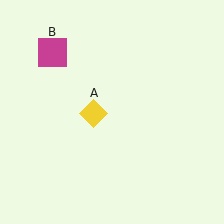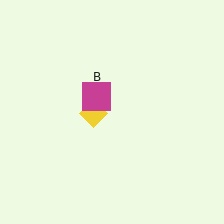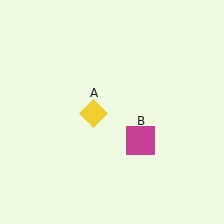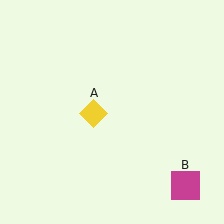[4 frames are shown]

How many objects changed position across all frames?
1 object changed position: magenta square (object B).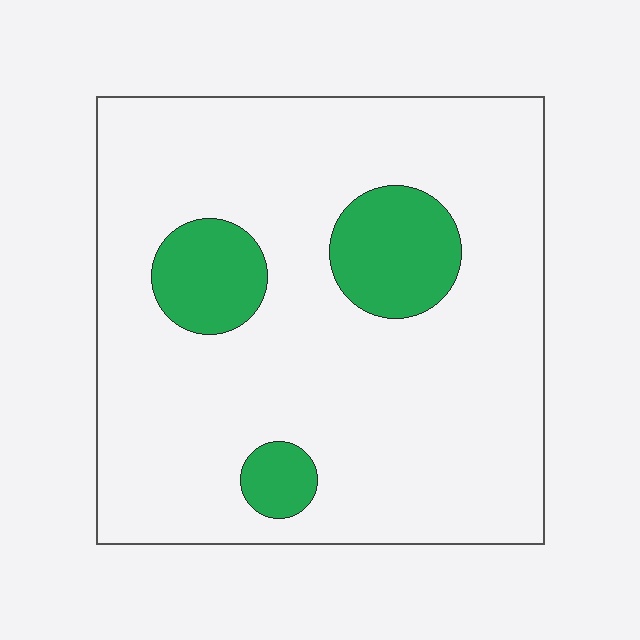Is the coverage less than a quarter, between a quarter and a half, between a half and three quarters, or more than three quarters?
Less than a quarter.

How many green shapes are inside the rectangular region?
3.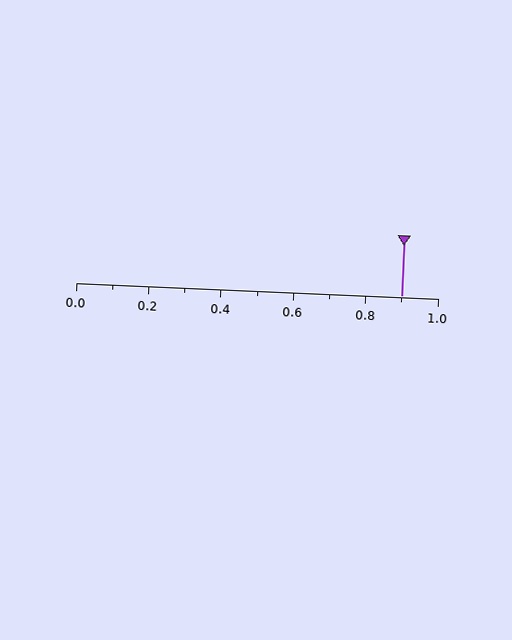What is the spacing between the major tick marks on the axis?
The major ticks are spaced 0.2 apart.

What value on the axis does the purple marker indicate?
The marker indicates approximately 0.9.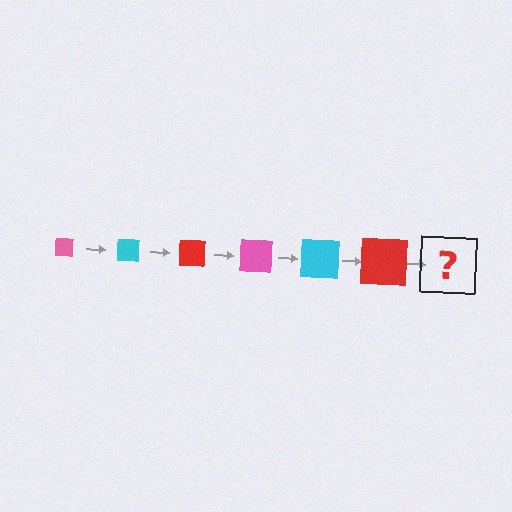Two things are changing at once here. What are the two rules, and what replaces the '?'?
The two rules are that the square grows larger each step and the color cycles through pink, cyan, and red. The '?' should be a pink square, larger than the previous one.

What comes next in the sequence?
The next element should be a pink square, larger than the previous one.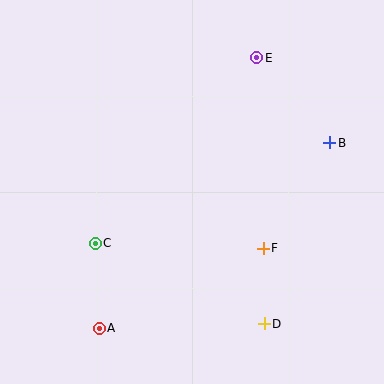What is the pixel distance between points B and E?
The distance between B and E is 112 pixels.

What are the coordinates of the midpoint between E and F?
The midpoint between E and F is at (260, 153).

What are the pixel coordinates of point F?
Point F is at (263, 248).